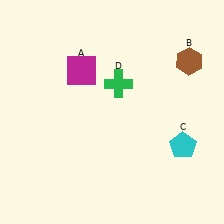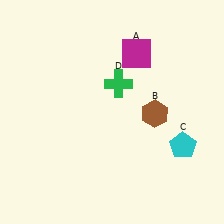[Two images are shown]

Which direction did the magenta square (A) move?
The magenta square (A) moved right.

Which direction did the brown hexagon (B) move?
The brown hexagon (B) moved down.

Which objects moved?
The objects that moved are: the magenta square (A), the brown hexagon (B).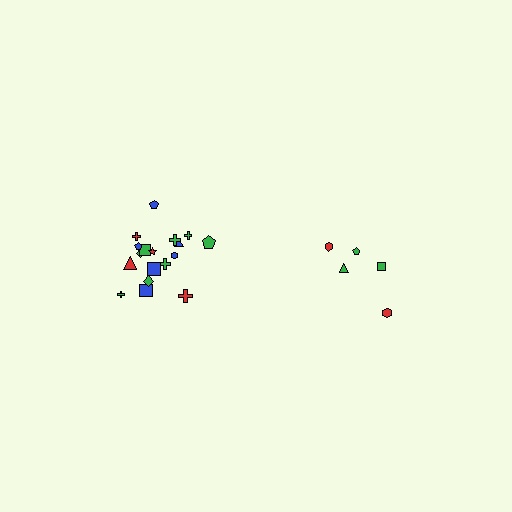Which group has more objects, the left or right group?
The left group.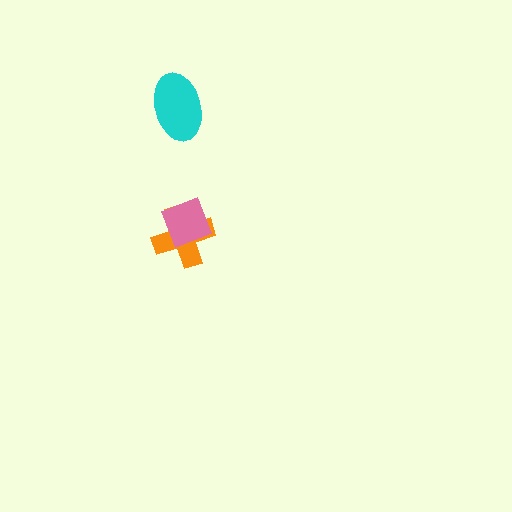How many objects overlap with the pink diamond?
1 object overlaps with the pink diamond.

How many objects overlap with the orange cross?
1 object overlaps with the orange cross.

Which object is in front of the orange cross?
The pink diamond is in front of the orange cross.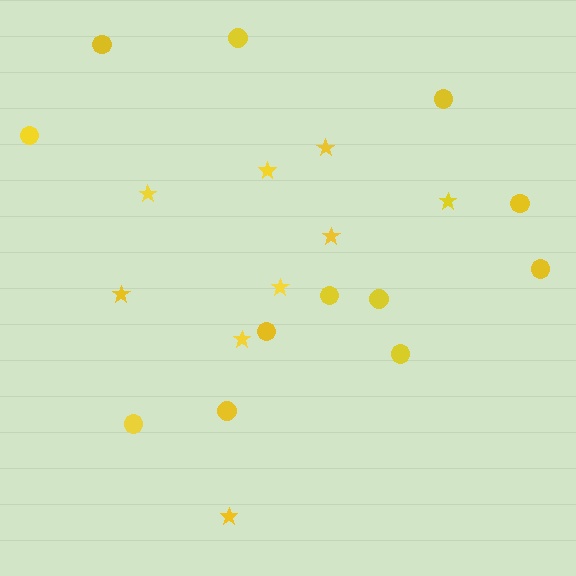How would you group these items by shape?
There are 2 groups: one group of stars (9) and one group of circles (12).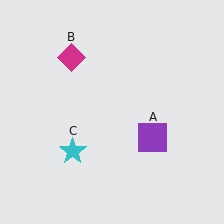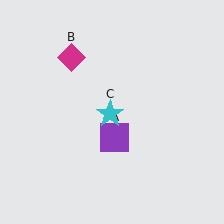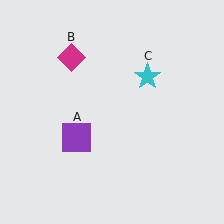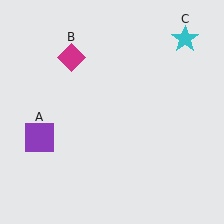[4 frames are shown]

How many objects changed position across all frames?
2 objects changed position: purple square (object A), cyan star (object C).